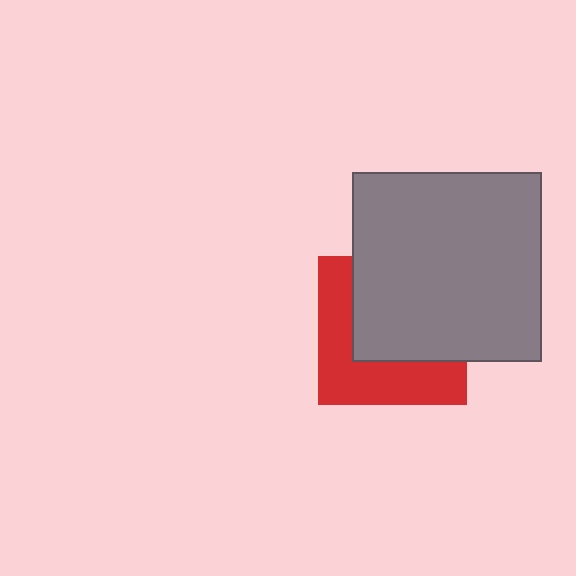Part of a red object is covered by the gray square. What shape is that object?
It is a square.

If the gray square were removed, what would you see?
You would see the complete red square.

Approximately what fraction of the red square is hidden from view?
Roughly 55% of the red square is hidden behind the gray square.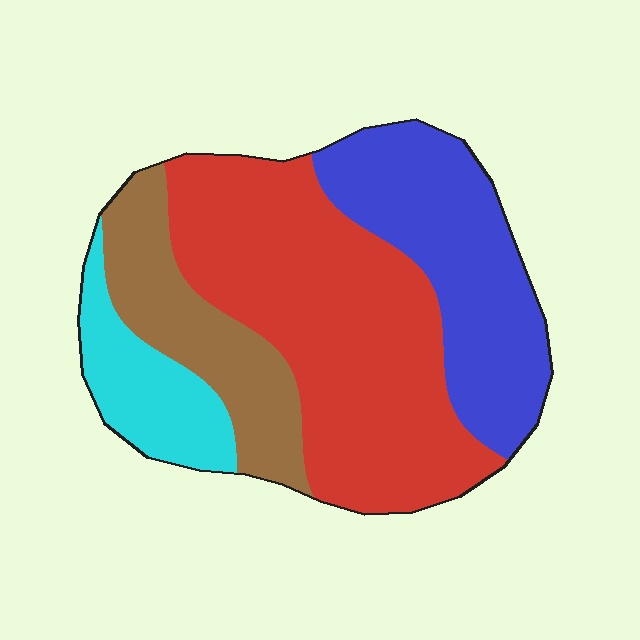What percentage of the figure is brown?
Brown covers about 15% of the figure.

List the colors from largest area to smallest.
From largest to smallest: red, blue, brown, cyan.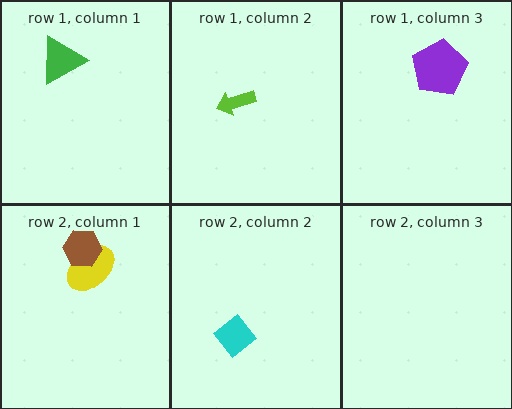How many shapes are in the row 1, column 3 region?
1.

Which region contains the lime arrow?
The row 1, column 2 region.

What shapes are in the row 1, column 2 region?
The lime arrow.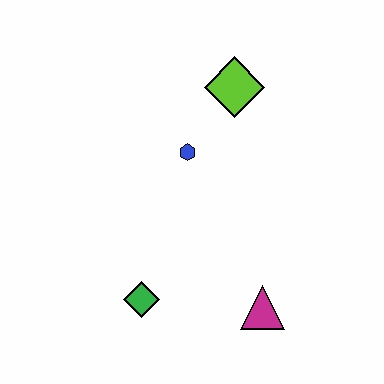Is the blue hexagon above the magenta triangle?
Yes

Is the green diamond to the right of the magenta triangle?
No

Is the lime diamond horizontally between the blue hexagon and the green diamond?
No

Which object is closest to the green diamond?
The magenta triangle is closest to the green diamond.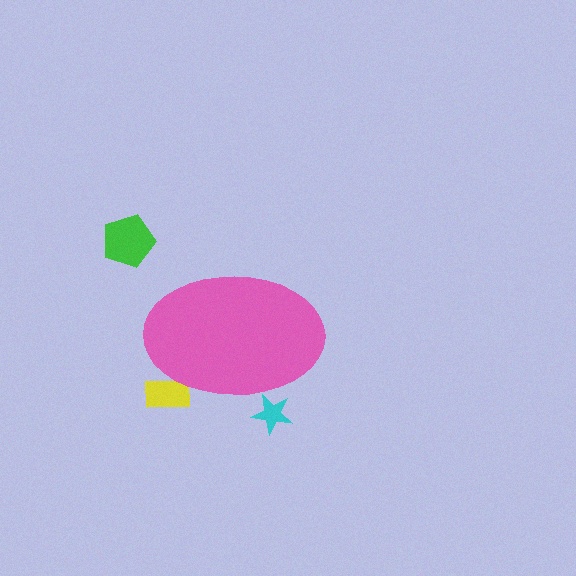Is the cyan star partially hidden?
Yes, the cyan star is partially hidden behind the pink ellipse.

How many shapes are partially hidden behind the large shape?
2 shapes are partially hidden.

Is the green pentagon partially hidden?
No, the green pentagon is fully visible.